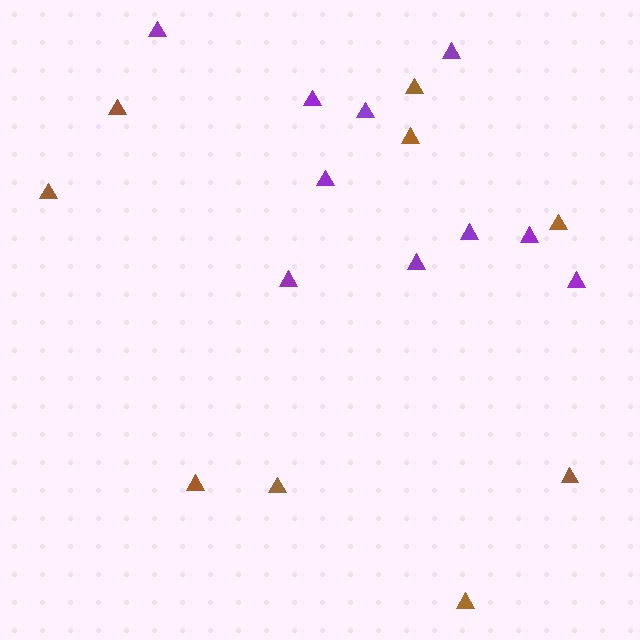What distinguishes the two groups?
There are 2 groups: one group of purple triangles (10) and one group of brown triangles (9).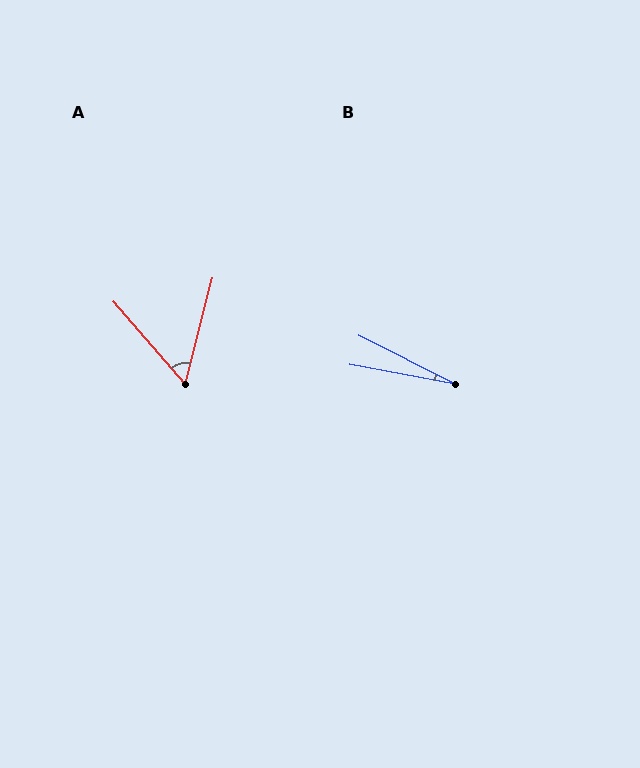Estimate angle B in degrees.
Approximately 16 degrees.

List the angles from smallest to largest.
B (16°), A (55°).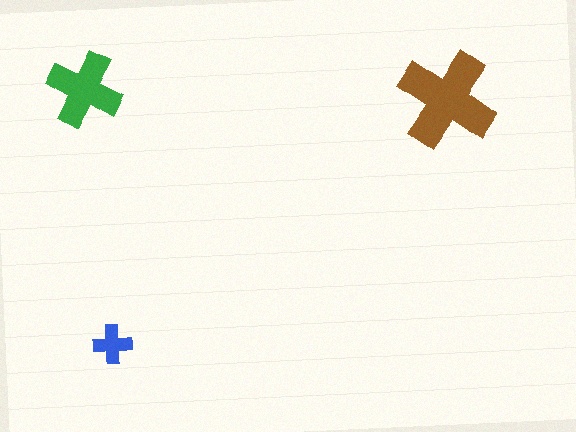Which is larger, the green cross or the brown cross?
The brown one.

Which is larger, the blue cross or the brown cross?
The brown one.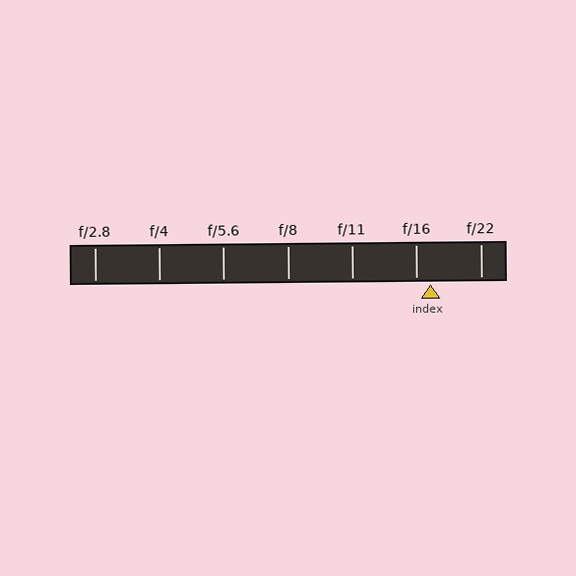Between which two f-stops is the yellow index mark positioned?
The index mark is between f/16 and f/22.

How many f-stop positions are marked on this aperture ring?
There are 7 f-stop positions marked.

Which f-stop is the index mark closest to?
The index mark is closest to f/16.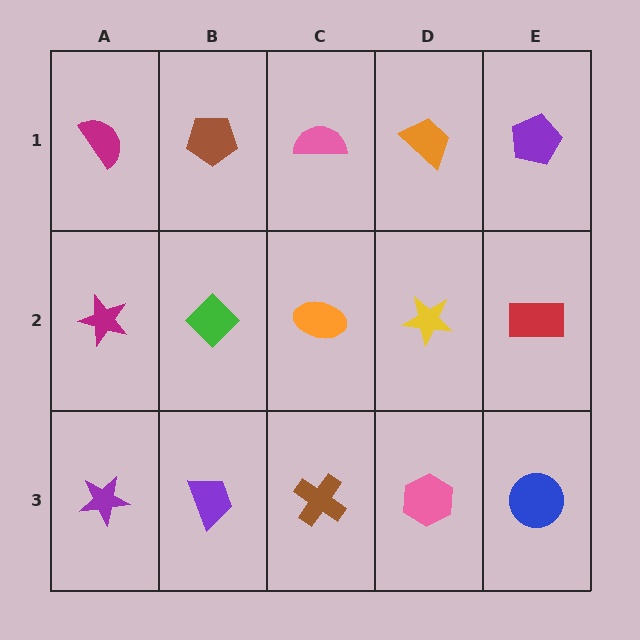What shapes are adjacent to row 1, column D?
A yellow star (row 2, column D), a pink semicircle (row 1, column C), a purple pentagon (row 1, column E).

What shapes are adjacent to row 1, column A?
A magenta star (row 2, column A), a brown pentagon (row 1, column B).